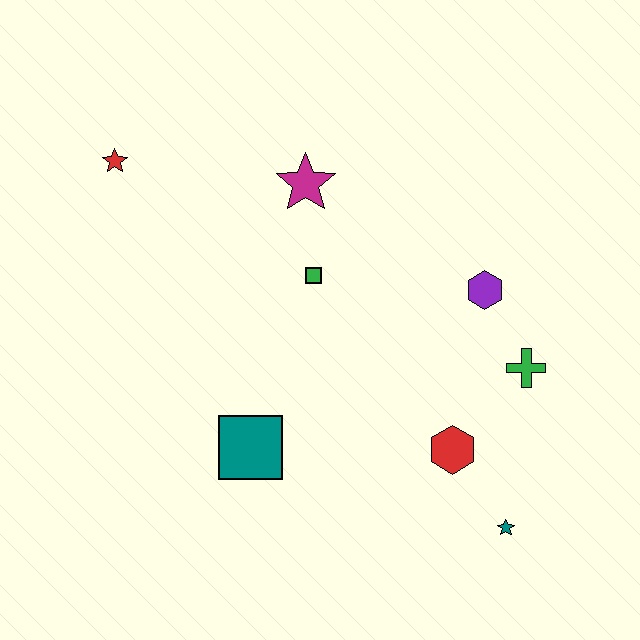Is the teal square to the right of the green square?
No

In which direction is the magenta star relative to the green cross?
The magenta star is to the left of the green cross.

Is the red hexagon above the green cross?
No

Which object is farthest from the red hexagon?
The red star is farthest from the red hexagon.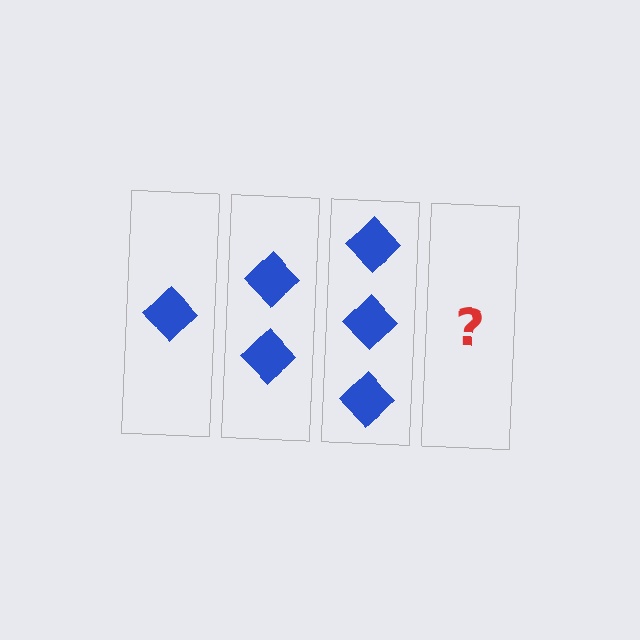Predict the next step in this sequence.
The next step is 4 diamonds.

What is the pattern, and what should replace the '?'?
The pattern is that each step adds one more diamond. The '?' should be 4 diamonds.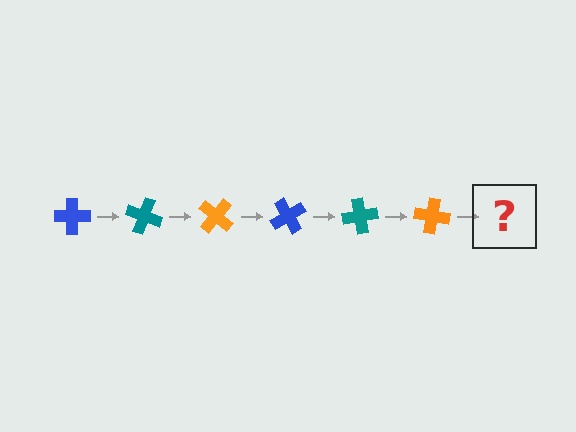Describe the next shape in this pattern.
It should be a blue cross, rotated 120 degrees from the start.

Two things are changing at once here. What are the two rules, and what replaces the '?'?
The two rules are that it rotates 20 degrees each step and the color cycles through blue, teal, and orange. The '?' should be a blue cross, rotated 120 degrees from the start.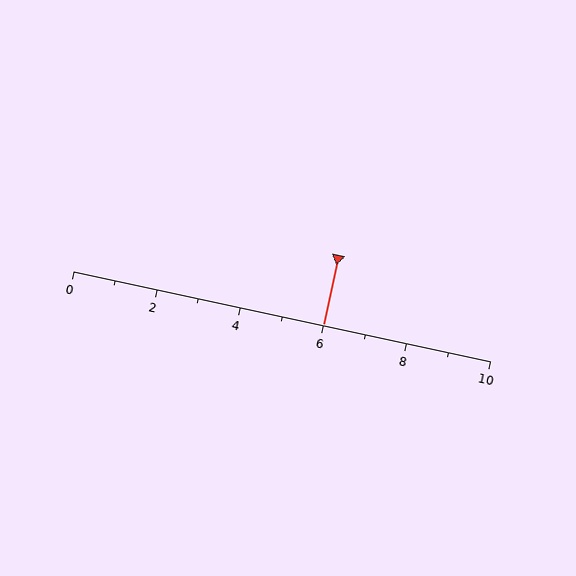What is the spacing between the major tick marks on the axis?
The major ticks are spaced 2 apart.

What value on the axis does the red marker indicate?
The marker indicates approximately 6.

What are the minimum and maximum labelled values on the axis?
The axis runs from 0 to 10.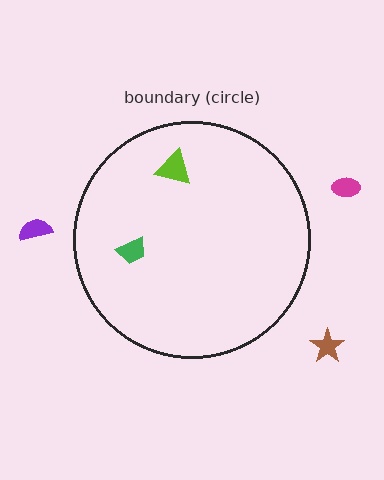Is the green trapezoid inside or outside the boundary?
Inside.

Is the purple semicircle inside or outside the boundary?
Outside.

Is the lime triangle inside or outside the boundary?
Inside.